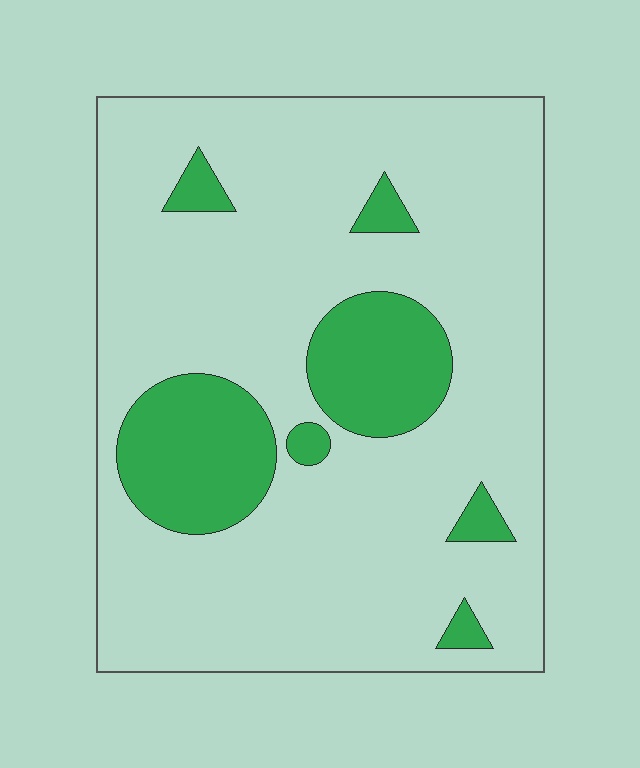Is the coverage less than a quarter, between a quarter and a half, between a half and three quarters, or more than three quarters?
Less than a quarter.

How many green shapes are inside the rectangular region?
7.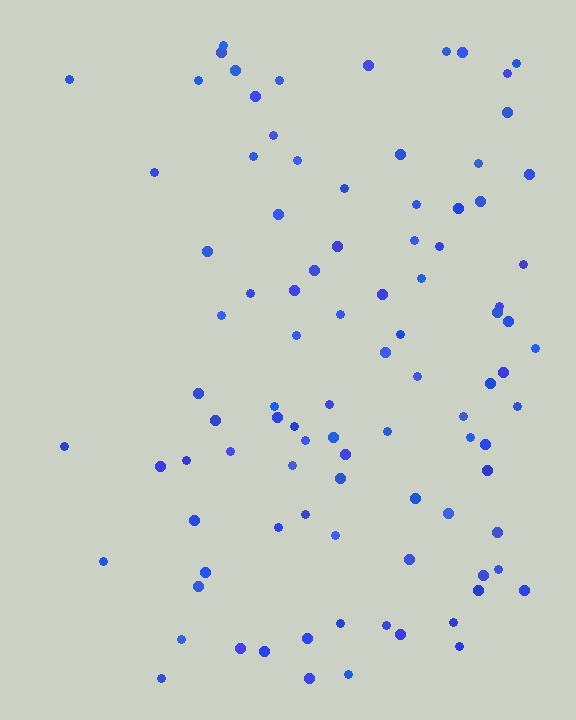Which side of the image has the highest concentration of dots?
The right.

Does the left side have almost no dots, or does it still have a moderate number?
Still a moderate number, just noticeably fewer than the right.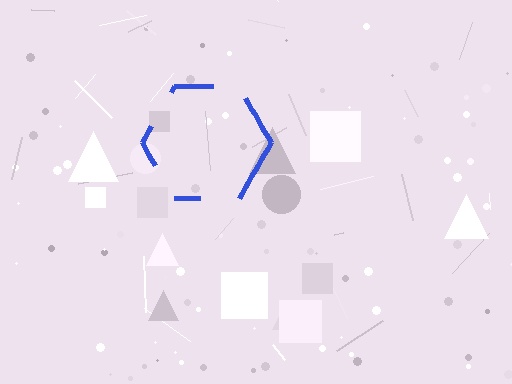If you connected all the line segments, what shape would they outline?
They would outline a hexagon.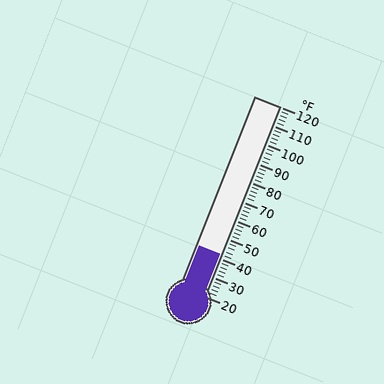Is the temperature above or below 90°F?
The temperature is below 90°F.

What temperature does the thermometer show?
The thermometer shows approximately 42°F.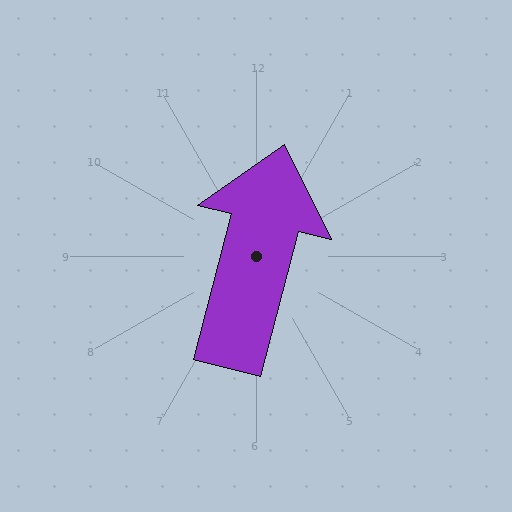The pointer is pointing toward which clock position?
Roughly 12 o'clock.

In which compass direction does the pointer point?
North.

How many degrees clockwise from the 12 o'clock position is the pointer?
Approximately 14 degrees.